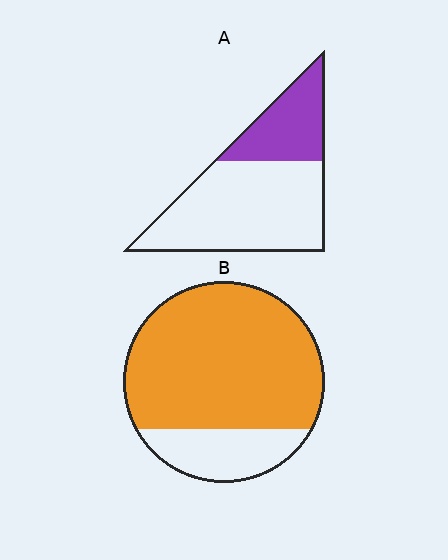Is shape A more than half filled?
No.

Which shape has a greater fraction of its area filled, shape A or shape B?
Shape B.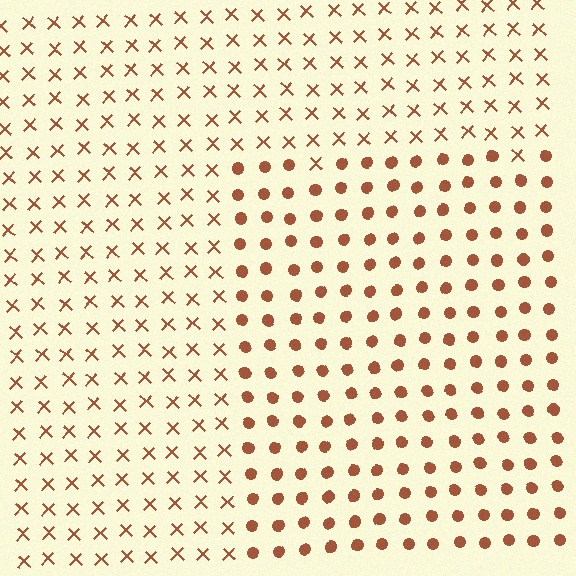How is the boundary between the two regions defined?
The boundary is defined by a change in element shape: circles inside vs. X marks outside. All elements share the same color and spacing.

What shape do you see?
I see a rectangle.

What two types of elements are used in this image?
The image uses circles inside the rectangle region and X marks outside it.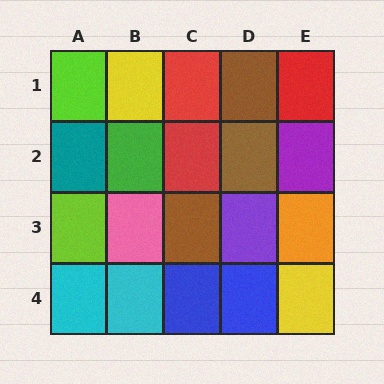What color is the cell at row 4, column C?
Blue.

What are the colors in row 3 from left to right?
Lime, pink, brown, purple, orange.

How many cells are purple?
2 cells are purple.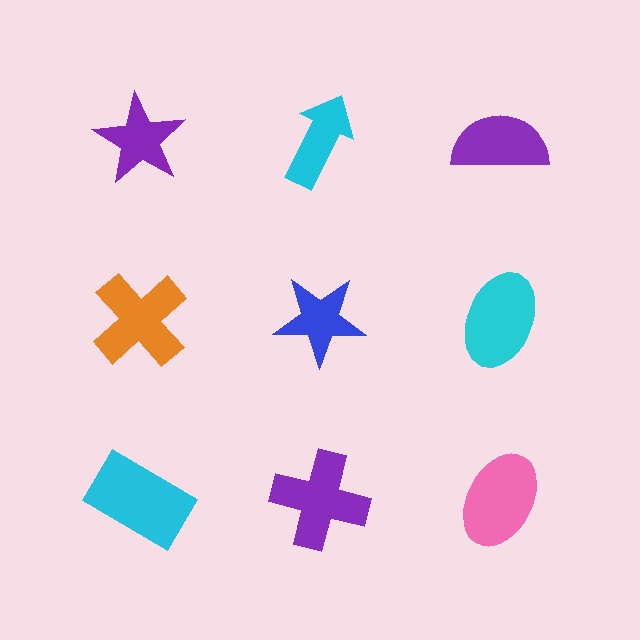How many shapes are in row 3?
3 shapes.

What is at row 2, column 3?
A cyan ellipse.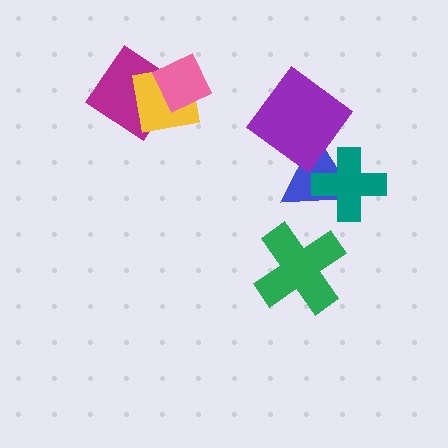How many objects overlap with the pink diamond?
2 objects overlap with the pink diamond.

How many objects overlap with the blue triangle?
2 objects overlap with the blue triangle.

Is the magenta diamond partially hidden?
Yes, it is partially covered by another shape.